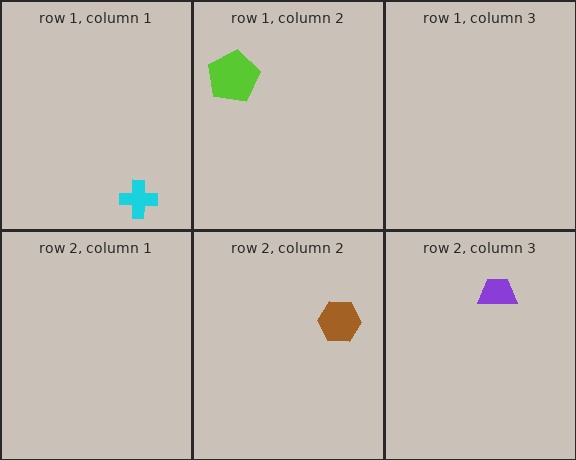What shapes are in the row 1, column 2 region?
The lime pentagon.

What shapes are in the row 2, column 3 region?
The purple trapezoid.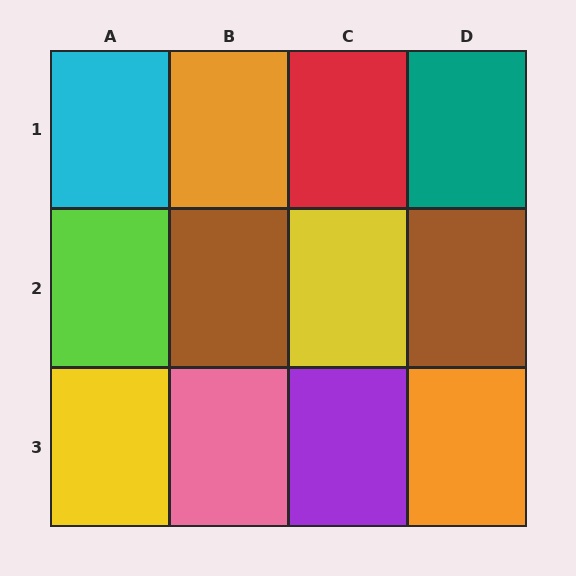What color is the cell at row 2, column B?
Brown.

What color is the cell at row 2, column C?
Yellow.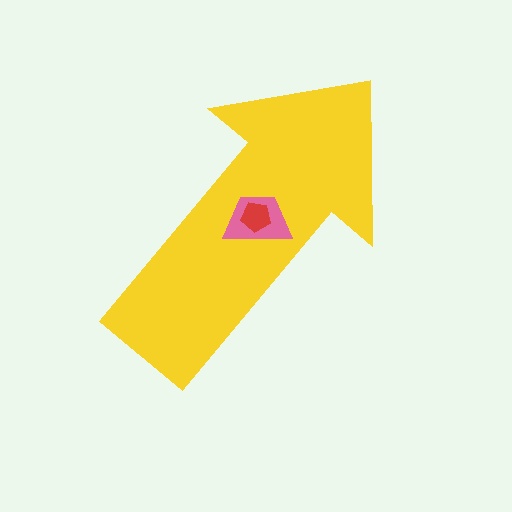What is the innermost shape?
The red pentagon.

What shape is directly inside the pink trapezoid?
The red pentagon.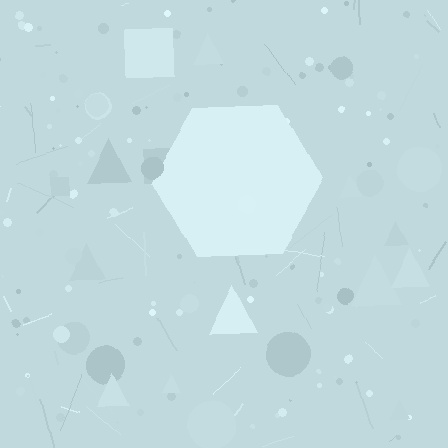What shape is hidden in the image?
A hexagon is hidden in the image.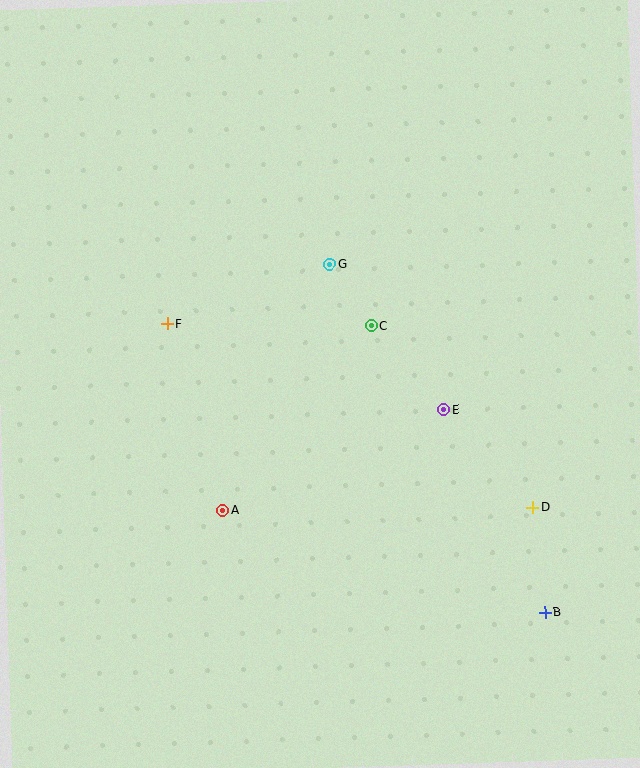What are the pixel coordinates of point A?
Point A is at (223, 510).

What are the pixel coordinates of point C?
Point C is at (371, 326).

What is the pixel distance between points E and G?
The distance between E and G is 185 pixels.